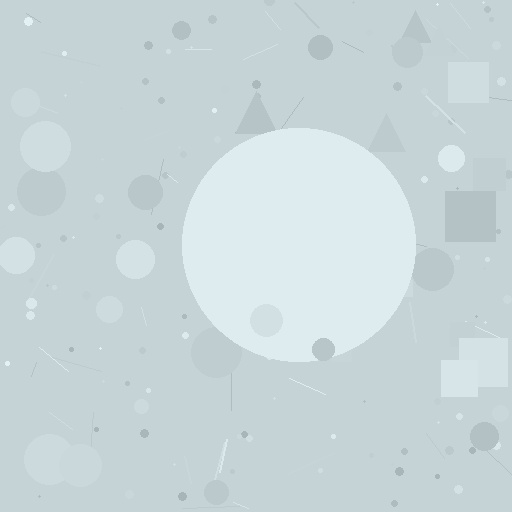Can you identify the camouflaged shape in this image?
The camouflaged shape is a circle.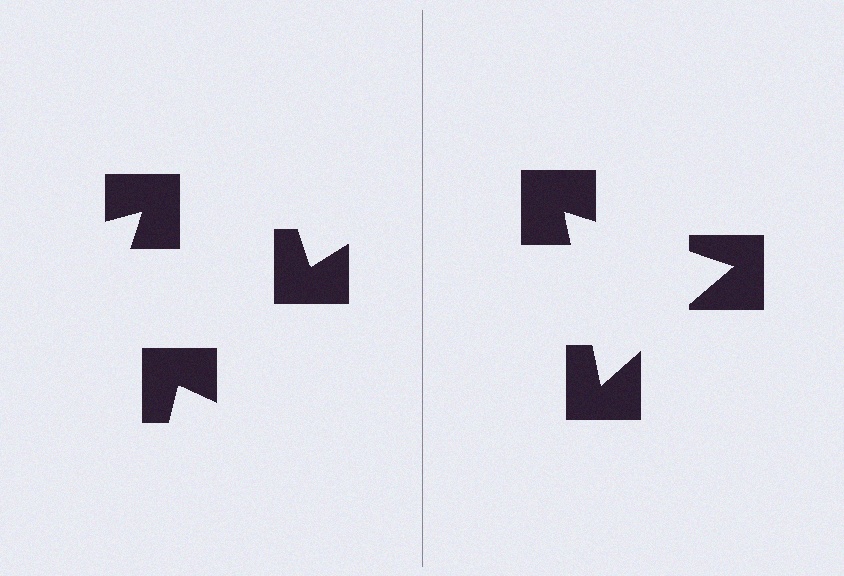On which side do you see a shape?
An illusory triangle appears on the right side. On the left side the wedge cuts are rotated, so no coherent shape forms.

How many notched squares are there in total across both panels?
6 — 3 on each side.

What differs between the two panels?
The notched squares are positioned identically on both sides; only the wedge orientations differ. On the right they align to a triangle; on the left they are misaligned.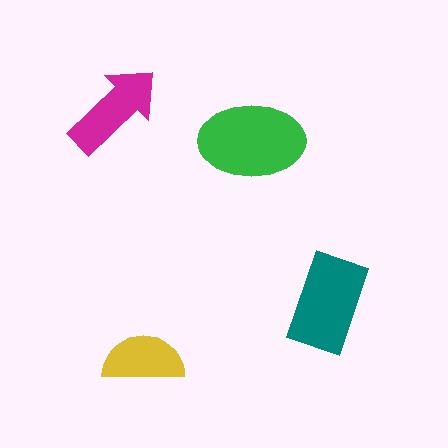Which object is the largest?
The green ellipse.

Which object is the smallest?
The yellow semicircle.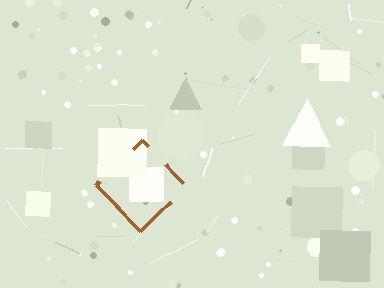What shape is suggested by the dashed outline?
The dashed outline suggests a diamond.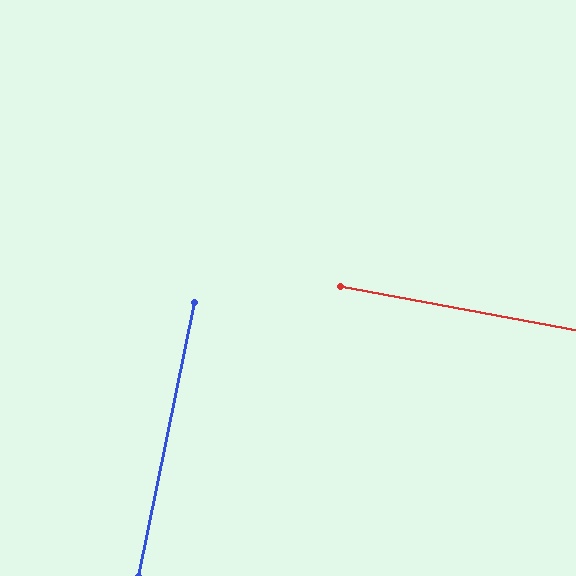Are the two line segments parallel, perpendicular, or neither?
Perpendicular — they meet at approximately 89°.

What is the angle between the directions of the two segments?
Approximately 89 degrees.